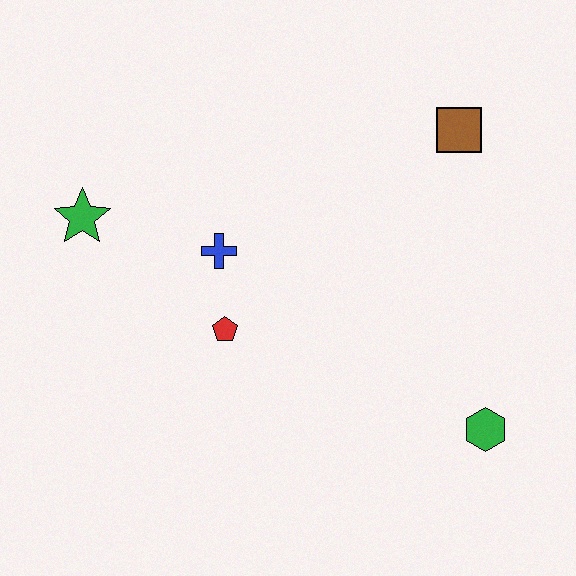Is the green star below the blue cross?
No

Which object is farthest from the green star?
The green hexagon is farthest from the green star.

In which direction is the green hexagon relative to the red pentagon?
The green hexagon is to the right of the red pentagon.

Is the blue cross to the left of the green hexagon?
Yes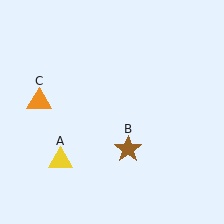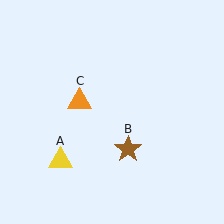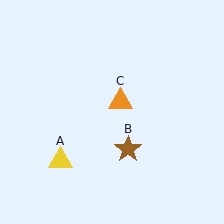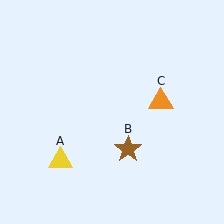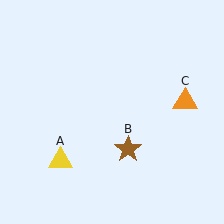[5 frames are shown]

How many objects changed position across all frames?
1 object changed position: orange triangle (object C).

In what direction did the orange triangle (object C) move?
The orange triangle (object C) moved right.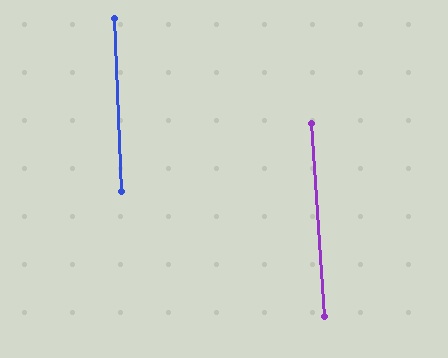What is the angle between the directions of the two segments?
Approximately 1 degree.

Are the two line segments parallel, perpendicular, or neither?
Parallel — their directions differ by only 1.4°.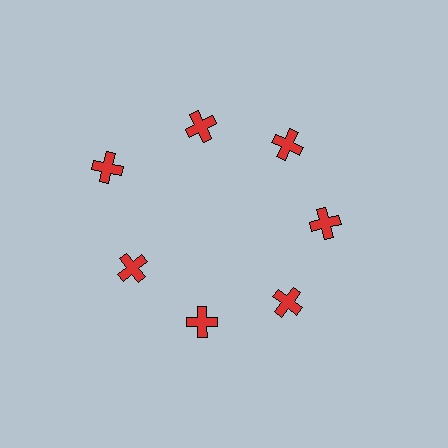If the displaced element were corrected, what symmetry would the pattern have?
It would have 7-fold rotational symmetry — the pattern would map onto itself every 51 degrees.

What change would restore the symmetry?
The symmetry would be restored by moving it inward, back onto the ring so that all 7 crosses sit at equal angles and equal distance from the center.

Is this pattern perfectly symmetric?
No. The 7 red crosses are arranged in a ring, but one element near the 10 o'clock position is pushed outward from the center, breaking the 7-fold rotational symmetry.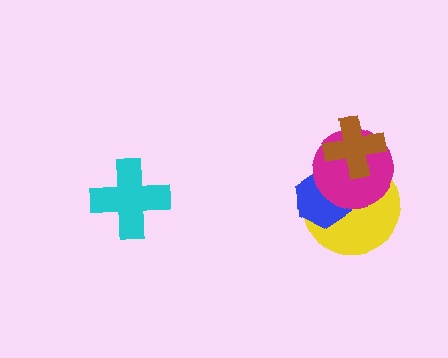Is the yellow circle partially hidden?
Yes, it is partially covered by another shape.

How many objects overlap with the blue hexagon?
2 objects overlap with the blue hexagon.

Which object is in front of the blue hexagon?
The magenta circle is in front of the blue hexagon.